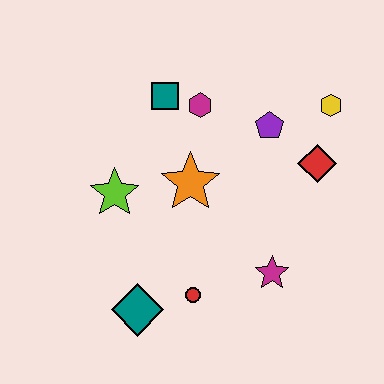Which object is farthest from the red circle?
The yellow hexagon is farthest from the red circle.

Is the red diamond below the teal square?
Yes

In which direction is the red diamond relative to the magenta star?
The red diamond is above the magenta star.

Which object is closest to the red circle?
The teal diamond is closest to the red circle.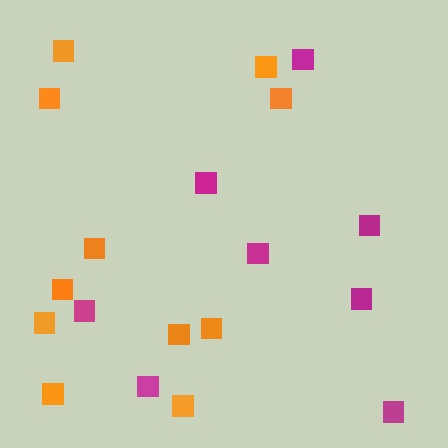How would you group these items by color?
There are 2 groups: one group of magenta squares (8) and one group of orange squares (11).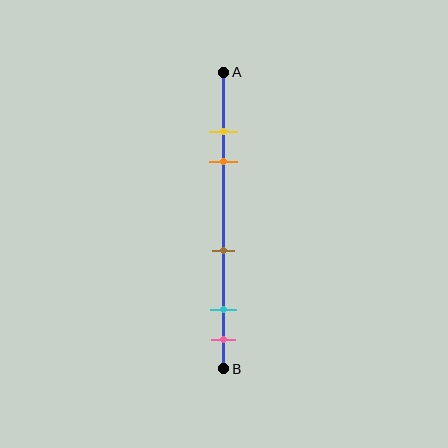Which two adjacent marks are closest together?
The yellow and orange marks are the closest adjacent pair.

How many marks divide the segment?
There are 5 marks dividing the segment.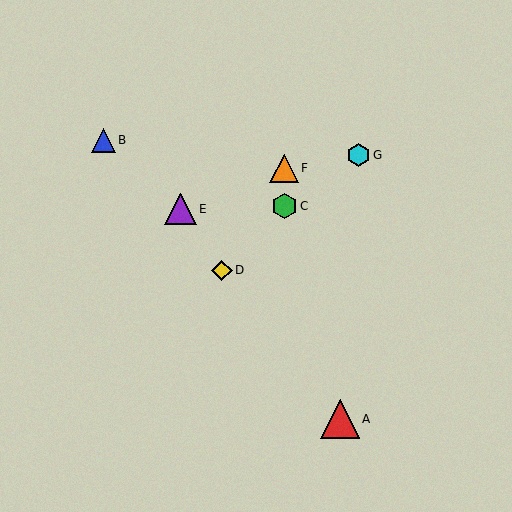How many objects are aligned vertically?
2 objects (C, F) are aligned vertically.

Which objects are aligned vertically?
Objects C, F are aligned vertically.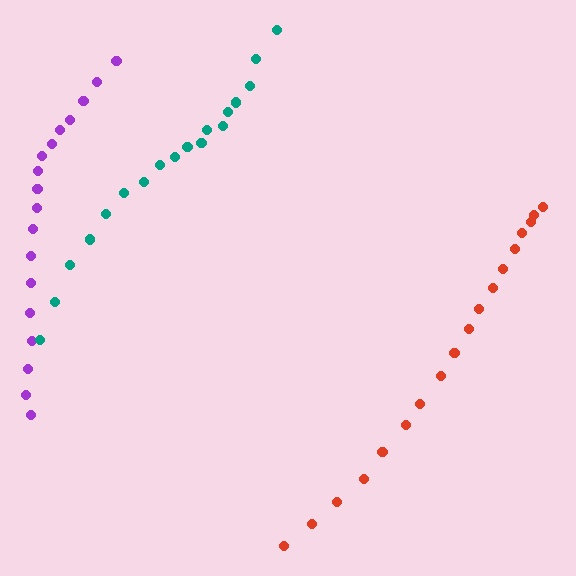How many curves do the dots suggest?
There are 3 distinct paths.